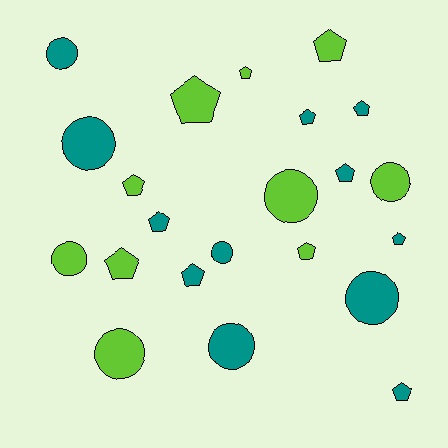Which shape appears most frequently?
Pentagon, with 13 objects.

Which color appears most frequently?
Teal, with 12 objects.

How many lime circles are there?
There are 4 lime circles.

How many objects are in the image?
There are 22 objects.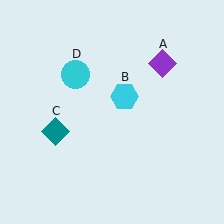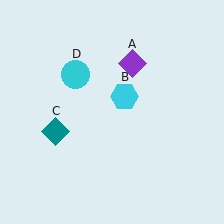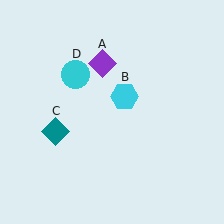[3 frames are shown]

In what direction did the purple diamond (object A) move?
The purple diamond (object A) moved left.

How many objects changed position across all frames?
1 object changed position: purple diamond (object A).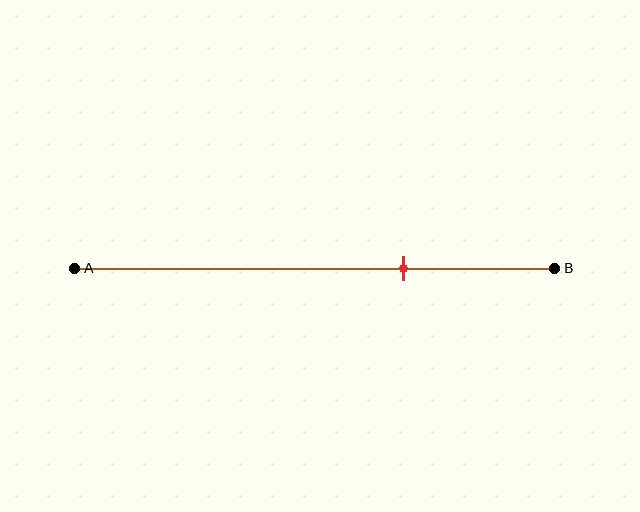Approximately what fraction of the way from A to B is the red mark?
The red mark is approximately 70% of the way from A to B.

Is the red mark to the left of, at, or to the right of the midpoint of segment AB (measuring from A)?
The red mark is to the right of the midpoint of segment AB.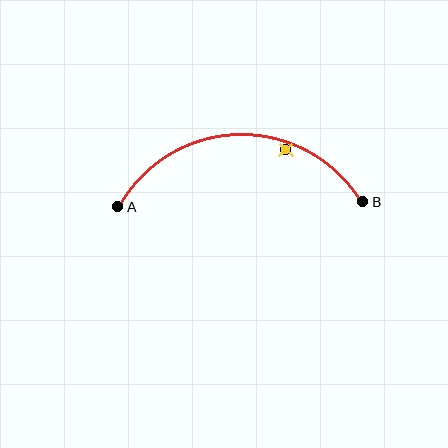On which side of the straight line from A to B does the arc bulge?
The arc bulges above the straight line connecting A and B.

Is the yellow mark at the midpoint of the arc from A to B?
No — the yellow mark does not lie on the arc at all. It sits slightly inside the curve.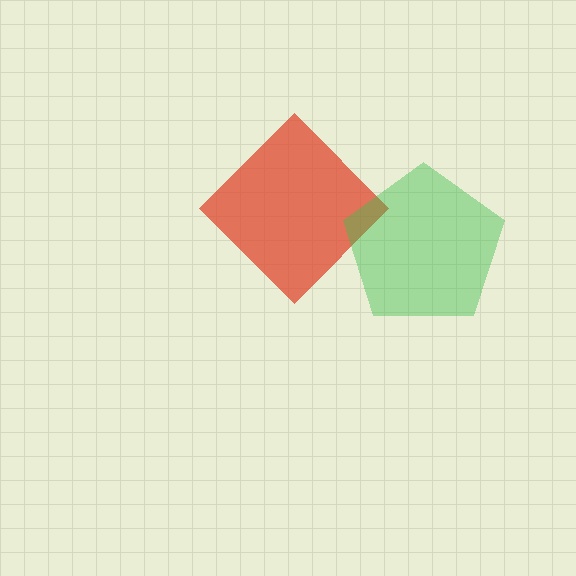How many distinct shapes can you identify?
There are 2 distinct shapes: a red diamond, a green pentagon.